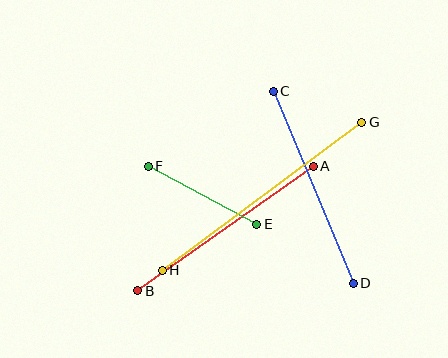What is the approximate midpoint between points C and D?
The midpoint is at approximately (313, 187) pixels.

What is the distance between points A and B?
The distance is approximately 215 pixels.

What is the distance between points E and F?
The distance is approximately 123 pixels.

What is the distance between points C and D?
The distance is approximately 208 pixels.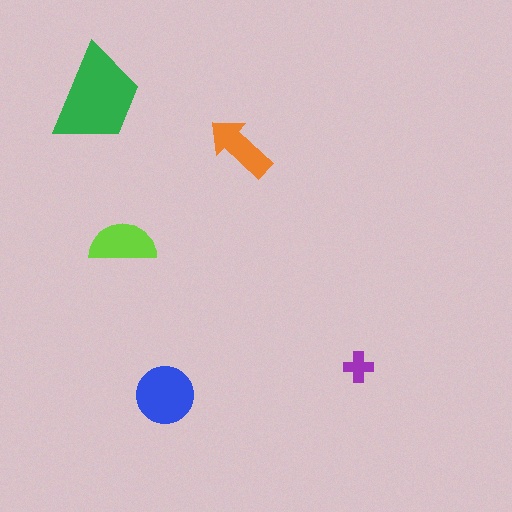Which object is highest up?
The green trapezoid is topmost.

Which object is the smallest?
The purple cross.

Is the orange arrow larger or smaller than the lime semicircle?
Smaller.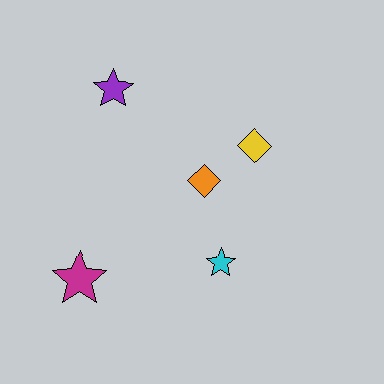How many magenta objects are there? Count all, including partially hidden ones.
There is 1 magenta object.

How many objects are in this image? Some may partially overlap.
There are 5 objects.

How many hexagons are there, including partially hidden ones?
There are no hexagons.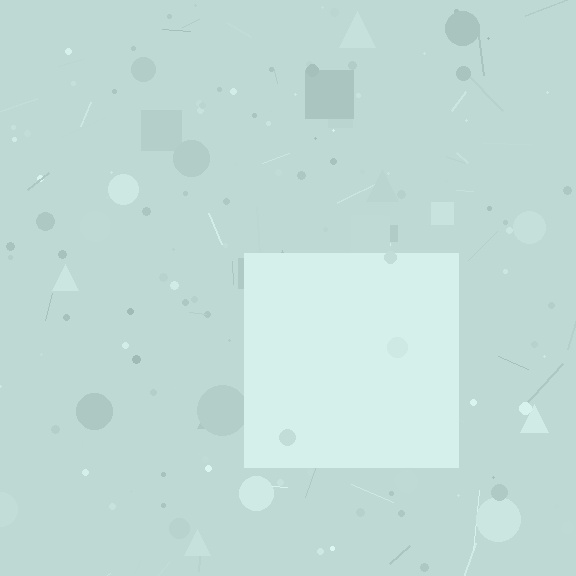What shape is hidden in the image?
A square is hidden in the image.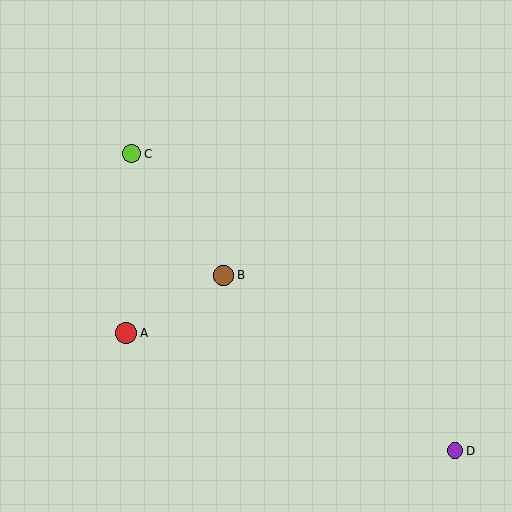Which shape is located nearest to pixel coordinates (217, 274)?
The brown circle (labeled B) at (224, 275) is nearest to that location.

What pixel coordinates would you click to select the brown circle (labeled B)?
Click at (224, 275) to select the brown circle B.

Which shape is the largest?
The red circle (labeled A) is the largest.